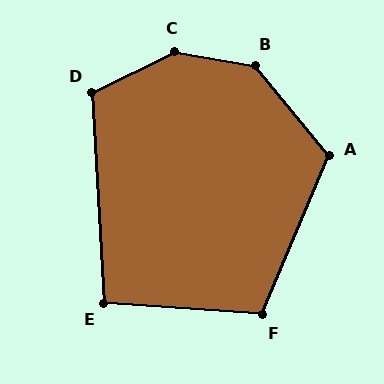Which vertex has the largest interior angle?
C, at approximately 144 degrees.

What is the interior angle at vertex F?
Approximately 108 degrees (obtuse).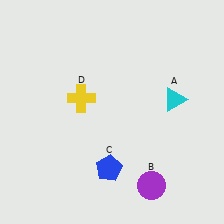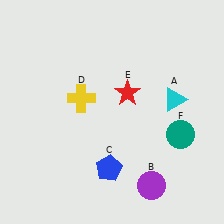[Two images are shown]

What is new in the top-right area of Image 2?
A red star (E) was added in the top-right area of Image 2.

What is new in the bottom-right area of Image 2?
A teal circle (F) was added in the bottom-right area of Image 2.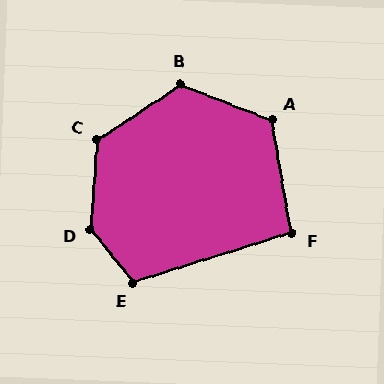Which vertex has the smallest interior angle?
F, at approximately 98 degrees.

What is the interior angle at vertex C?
Approximately 128 degrees (obtuse).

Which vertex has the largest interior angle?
D, at approximately 137 degrees.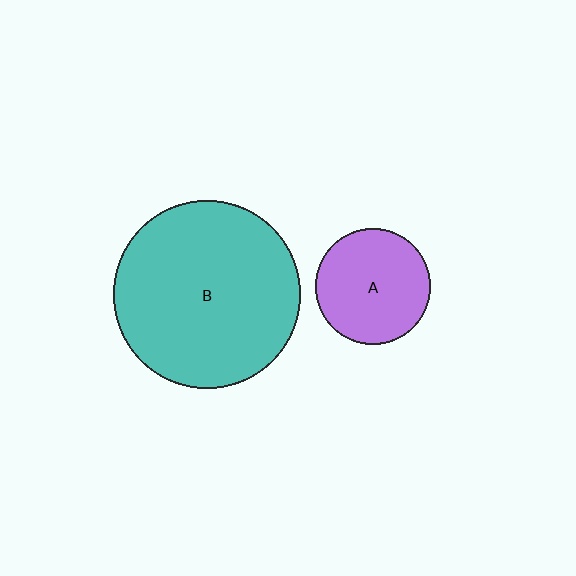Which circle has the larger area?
Circle B (teal).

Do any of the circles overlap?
No, none of the circles overlap.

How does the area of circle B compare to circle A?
Approximately 2.6 times.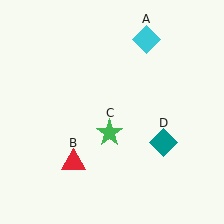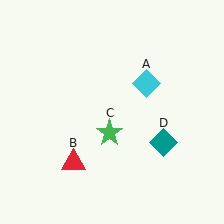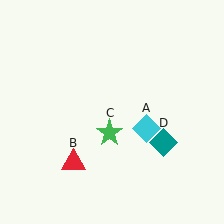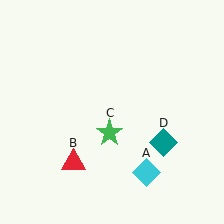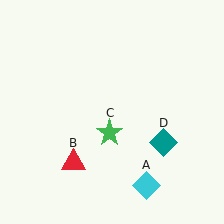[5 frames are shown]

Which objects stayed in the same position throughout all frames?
Red triangle (object B) and green star (object C) and teal diamond (object D) remained stationary.